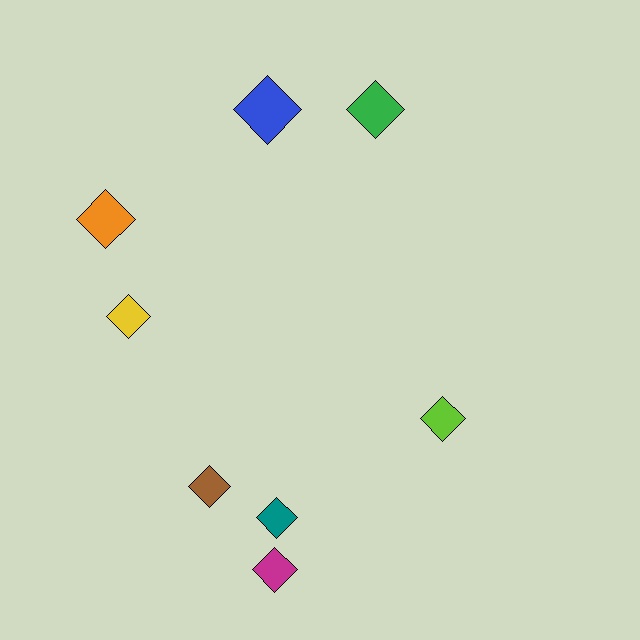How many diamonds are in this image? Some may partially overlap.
There are 8 diamonds.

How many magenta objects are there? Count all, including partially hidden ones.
There is 1 magenta object.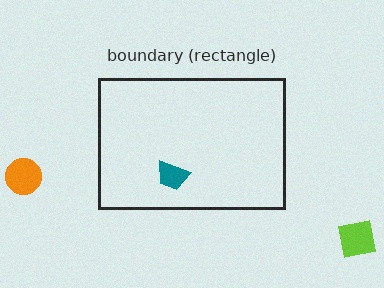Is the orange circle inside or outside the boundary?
Outside.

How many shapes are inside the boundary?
1 inside, 2 outside.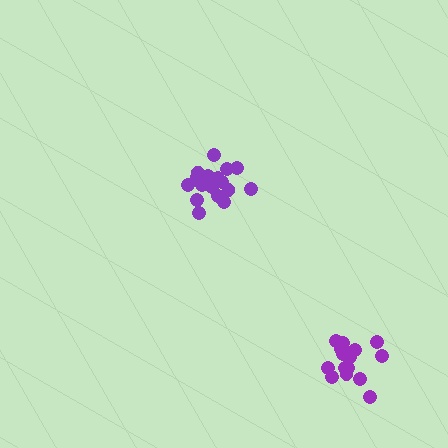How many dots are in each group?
Group 1: 18 dots, Group 2: 20 dots (38 total).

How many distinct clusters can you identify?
There are 2 distinct clusters.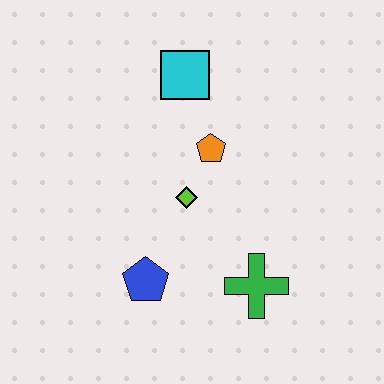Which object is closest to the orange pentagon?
The lime diamond is closest to the orange pentagon.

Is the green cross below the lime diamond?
Yes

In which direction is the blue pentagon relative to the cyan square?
The blue pentagon is below the cyan square.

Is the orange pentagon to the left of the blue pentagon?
No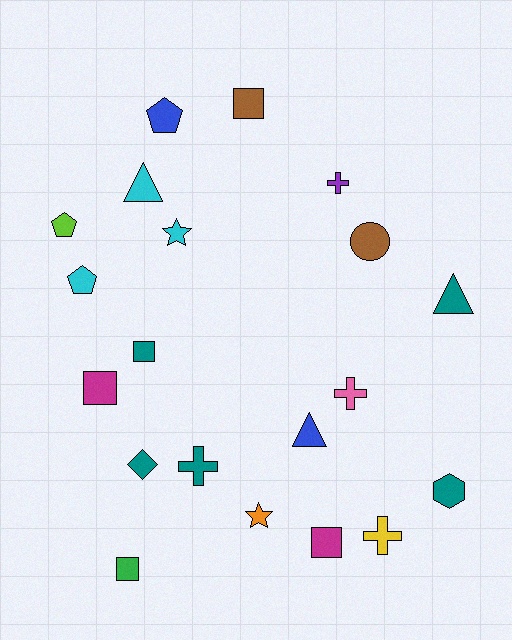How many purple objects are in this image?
There is 1 purple object.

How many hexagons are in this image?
There is 1 hexagon.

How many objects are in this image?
There are 20 objects.